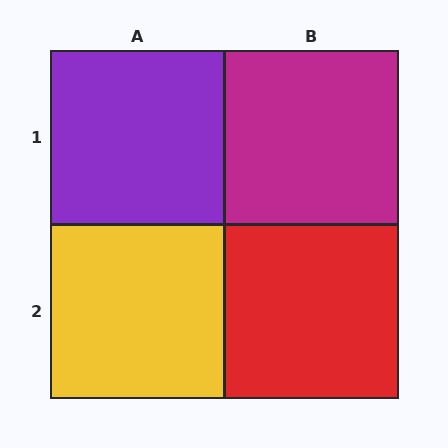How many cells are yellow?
1 cell is yellow.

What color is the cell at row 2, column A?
Yellow.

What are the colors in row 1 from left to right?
Purple, magenta.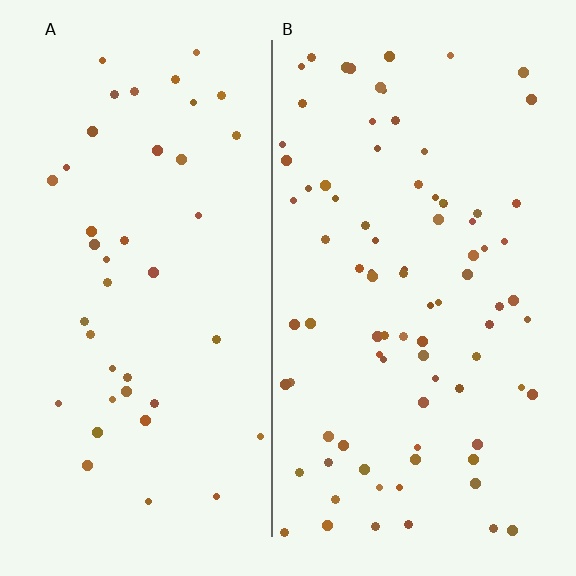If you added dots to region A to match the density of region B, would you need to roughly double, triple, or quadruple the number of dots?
Approximately double.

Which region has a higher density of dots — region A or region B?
B (the right).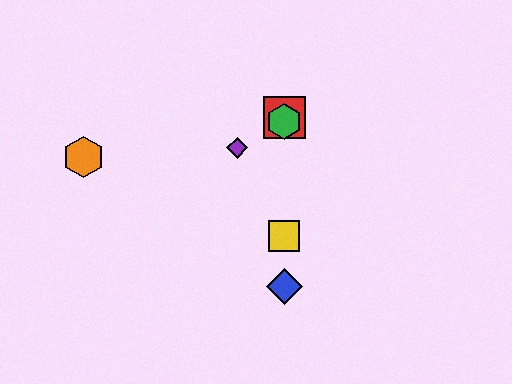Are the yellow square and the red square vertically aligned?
Yes, both are at x≈284.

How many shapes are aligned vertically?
4 shapes (the red square, the blue diamond, the green hexagon, the yellow square) are aligned vertically.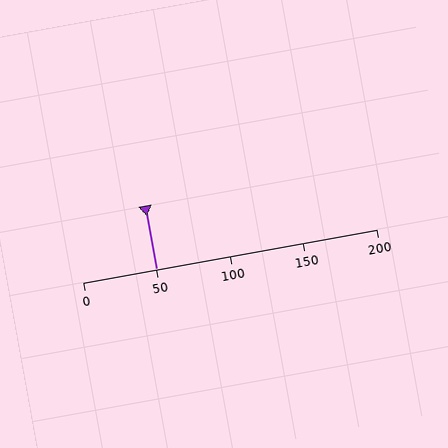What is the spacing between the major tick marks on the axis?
The major ticks are spaced 50 apart.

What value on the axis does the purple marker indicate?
The marker indicates approximately 50.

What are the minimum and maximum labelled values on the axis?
The axis runs from 0 to 200.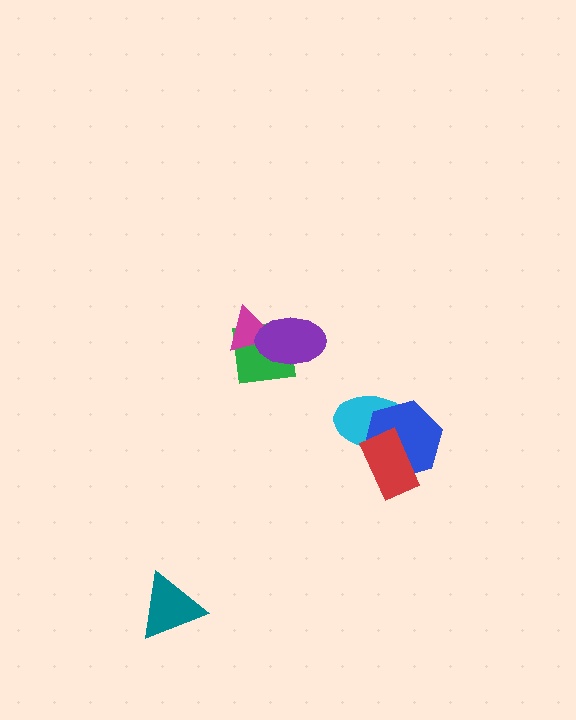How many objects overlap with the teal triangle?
0 objects overlap with the teal triangle.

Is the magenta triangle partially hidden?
Yes, it is partially covered by another shape.